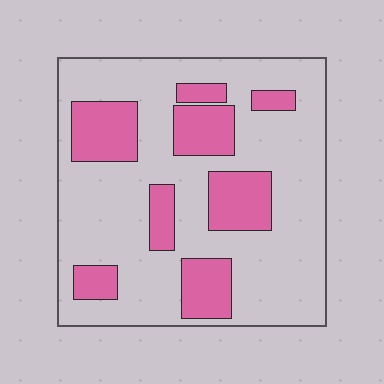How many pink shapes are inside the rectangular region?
8.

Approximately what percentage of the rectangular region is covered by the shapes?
Approximately 25%.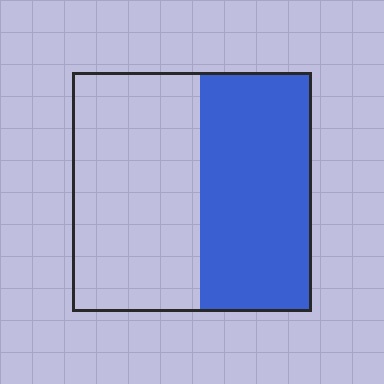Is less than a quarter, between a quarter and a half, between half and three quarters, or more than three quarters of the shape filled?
Between a quarter and a half.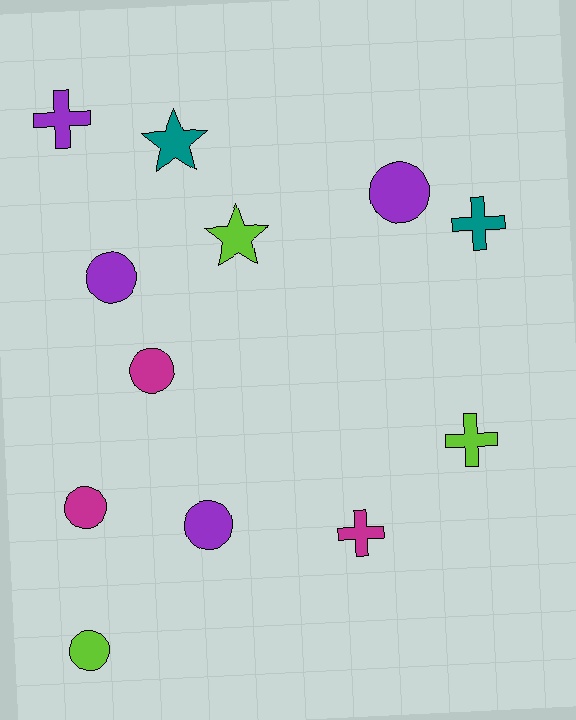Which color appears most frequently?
Purple, with 4 objects.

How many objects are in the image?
There are 12 objects.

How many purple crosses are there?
There is 1 purple cross.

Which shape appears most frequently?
Circle, with 6 objects.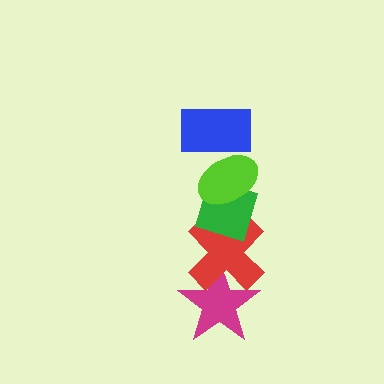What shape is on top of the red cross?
The green diamond is on top of the red cross.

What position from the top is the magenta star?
The magenta star is 5th from the top.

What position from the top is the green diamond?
The green diamond is 3rd from the top.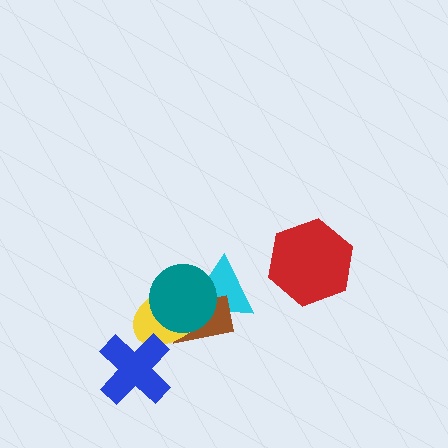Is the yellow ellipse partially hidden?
Yes, it is partially covered by another shape.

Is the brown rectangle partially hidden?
Yes, it is partially covered by another shape.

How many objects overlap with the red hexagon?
0 objects overlap with the red hexagon.